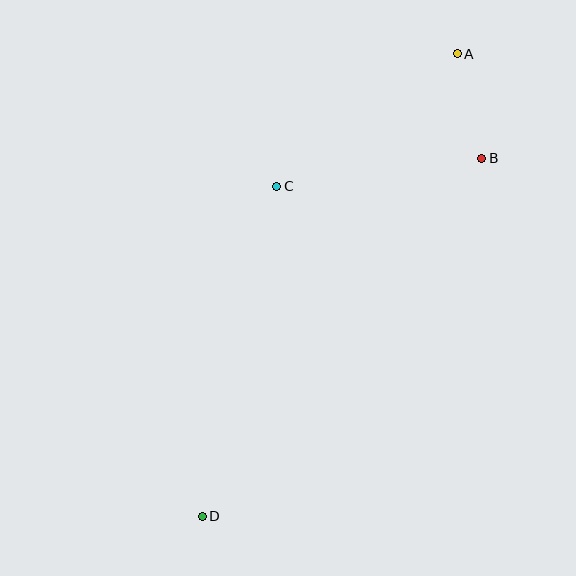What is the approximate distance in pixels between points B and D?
The distance between B and D is approximately 455 pixels.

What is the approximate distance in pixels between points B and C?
The distance between B and C is approximately 207 pixels.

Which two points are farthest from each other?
Points A and D are farthest from each other.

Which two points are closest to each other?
Points A and B are closest to each other.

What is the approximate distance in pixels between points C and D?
The distance between C and D is approximately 339 pixels.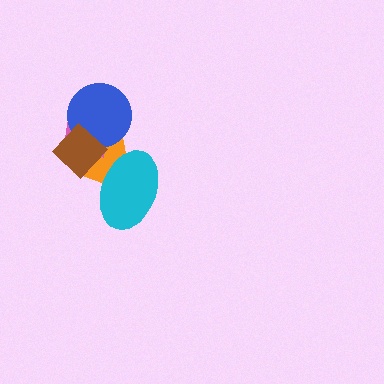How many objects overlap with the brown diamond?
3 objects overlap with the brown diamond.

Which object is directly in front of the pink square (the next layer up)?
The blue circle is directly in front of the pink square.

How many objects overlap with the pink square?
3 objects overlap with the pink square.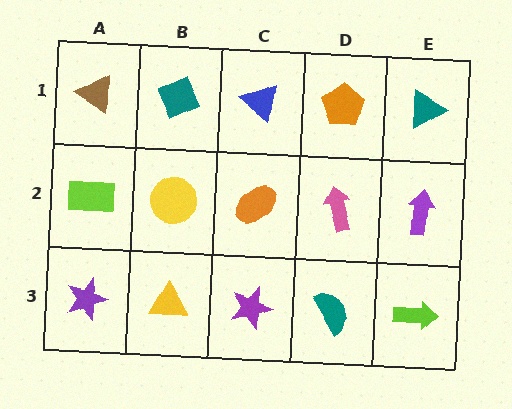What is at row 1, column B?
A teal diamond.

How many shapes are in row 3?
5 shapes.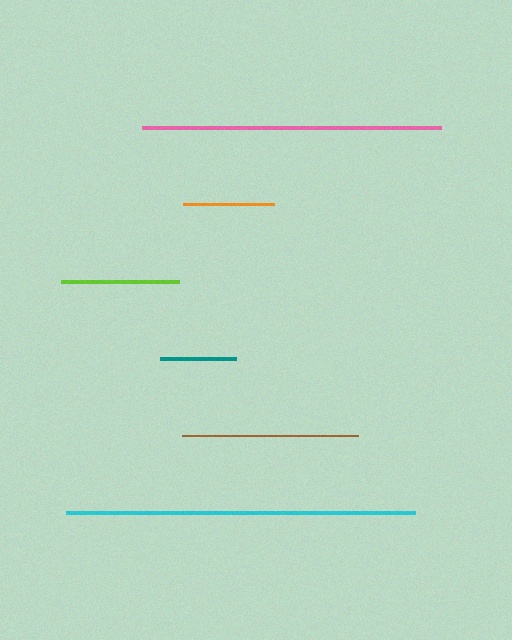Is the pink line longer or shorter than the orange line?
The pink line is longer than the orange line.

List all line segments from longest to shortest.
From longest to shortest: cyan, pink, brown, lime, orange, teal.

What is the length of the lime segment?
The lime segment is approximately 119 pixels long.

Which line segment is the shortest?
The teal line is the shortest at approximately 76 pixels.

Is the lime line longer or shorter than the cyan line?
The cyan line is longer than the lime line.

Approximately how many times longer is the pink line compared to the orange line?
The pink line is approximately 3.3 times the length of the orange line.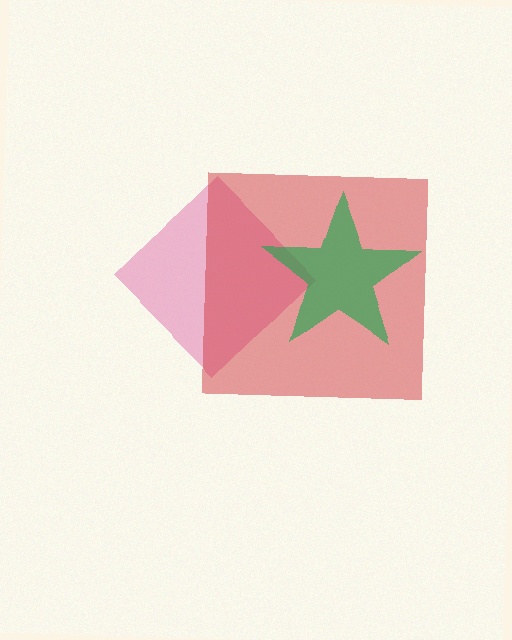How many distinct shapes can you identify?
There are 3 distinct shapes: a pink diamond, a red square, a green star.